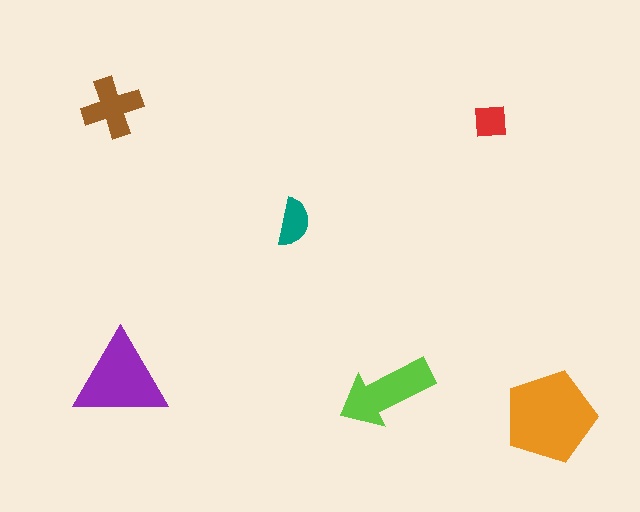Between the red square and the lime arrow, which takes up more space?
The lime arrow.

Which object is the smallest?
The red square.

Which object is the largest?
The orange pentagon.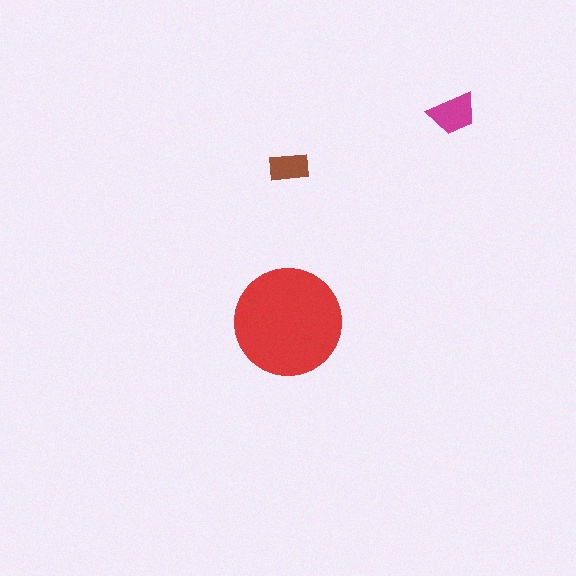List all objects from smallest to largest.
The brown rectangle, the magenta trapezoid, the red circle.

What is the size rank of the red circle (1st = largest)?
1st.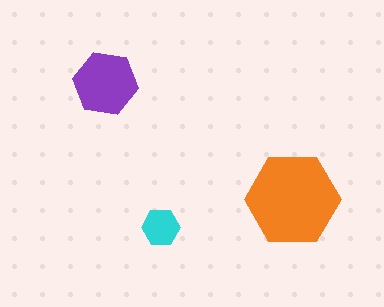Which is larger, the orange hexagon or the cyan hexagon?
The orange one.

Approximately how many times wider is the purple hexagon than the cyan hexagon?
About 1.5 times wider.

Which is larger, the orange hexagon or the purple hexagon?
The orange one.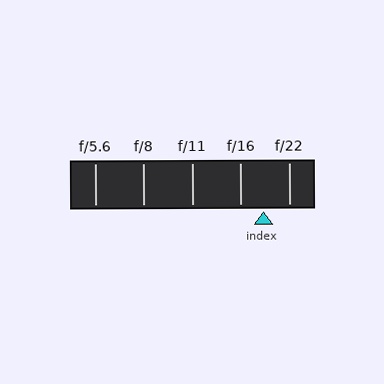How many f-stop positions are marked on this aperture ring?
There are 5 f-stop positions marked.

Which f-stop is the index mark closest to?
The index mark is closest to f/16.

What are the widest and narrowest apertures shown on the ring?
The widest aperture shown is f/5.6 and the narrowest is f/22.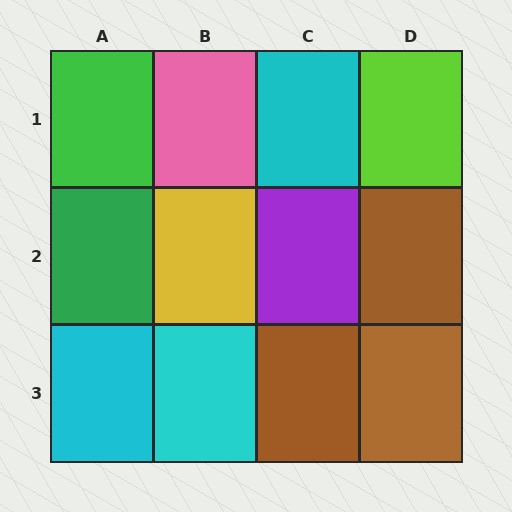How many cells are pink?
1 cell is pink.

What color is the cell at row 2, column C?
Purple.